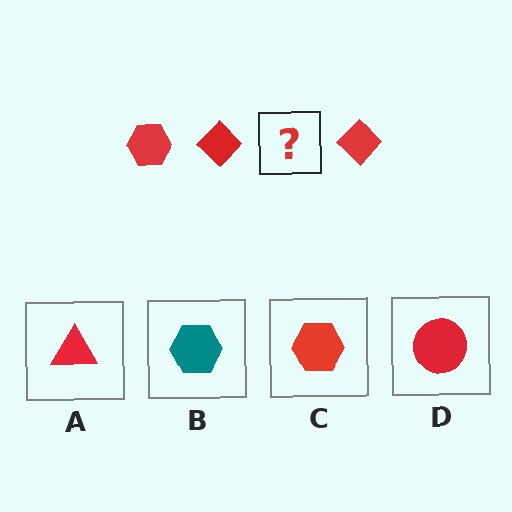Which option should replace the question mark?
Option C.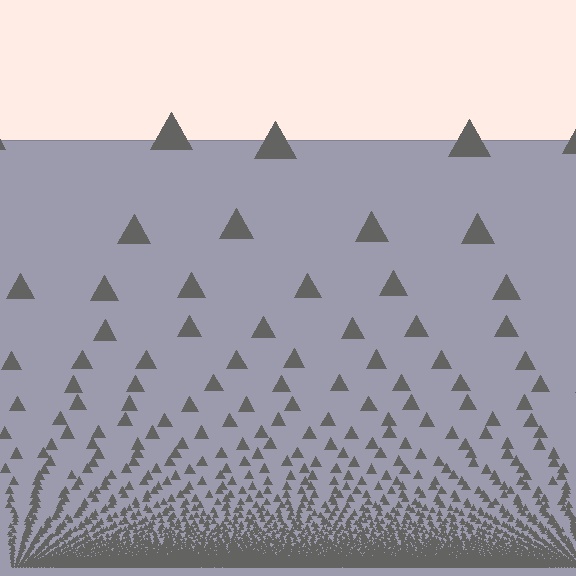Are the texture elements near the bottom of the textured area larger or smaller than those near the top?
Smaller. The gradient is inverted — elements near the bottom are smaller and denser.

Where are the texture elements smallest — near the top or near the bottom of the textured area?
Near the bottom.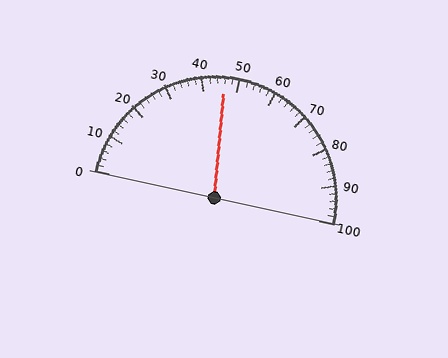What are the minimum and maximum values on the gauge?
The gauge ranges from 0 to 100.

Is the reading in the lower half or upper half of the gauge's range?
The reading is in the lower half of the range (0 to 100).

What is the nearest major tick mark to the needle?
The nearest major tick mark is 50.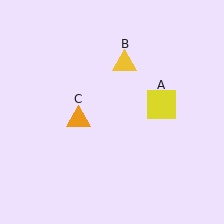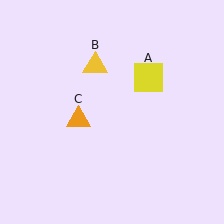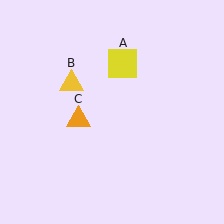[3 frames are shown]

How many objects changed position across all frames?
2 objects changed position: yellow square (object A), yellow triangle (object B).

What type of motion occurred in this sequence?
The yellow square (object A), yellow triangle (object B) rotated counterclockwise around the center of the scene.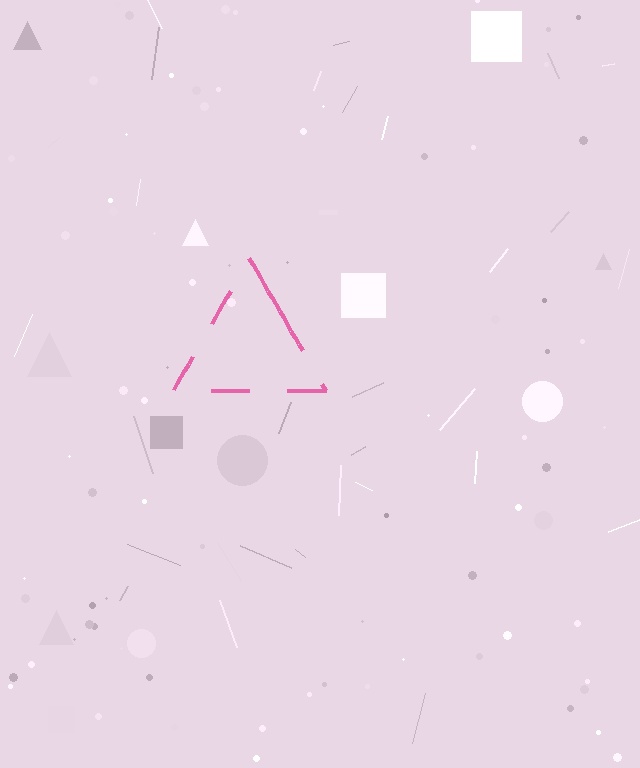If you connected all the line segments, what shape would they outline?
They would outline a triangle.